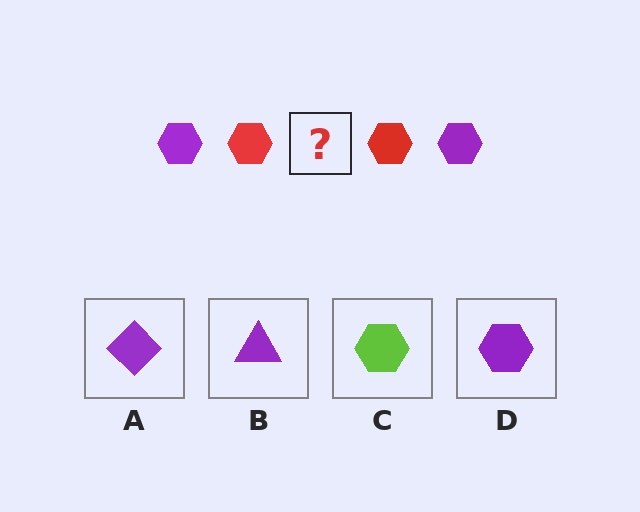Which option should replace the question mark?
Option D.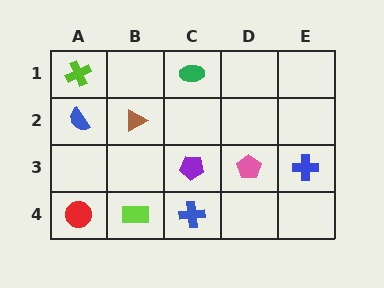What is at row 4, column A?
A red circle.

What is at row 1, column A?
A lime cross.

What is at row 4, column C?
A blue cross.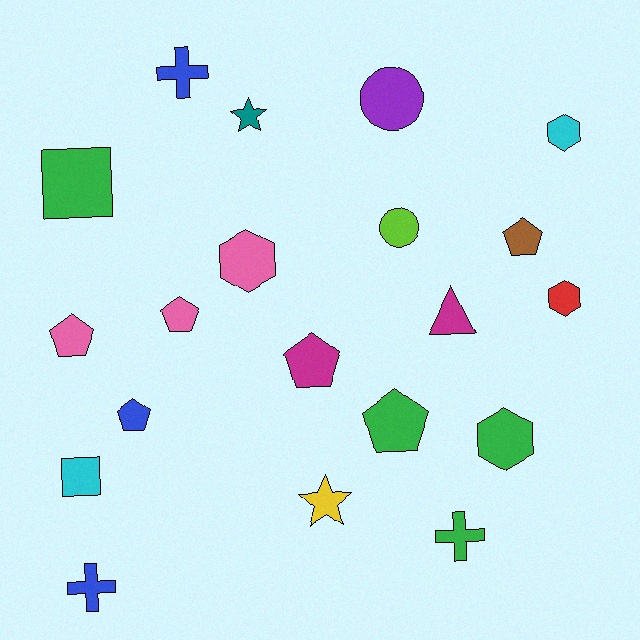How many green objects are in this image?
There are 4 green objects.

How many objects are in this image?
There are 20 objects.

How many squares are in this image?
There are 2 squares.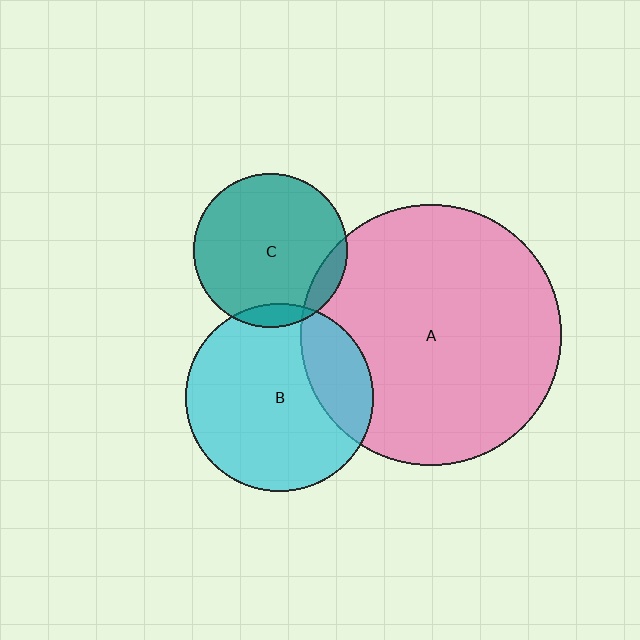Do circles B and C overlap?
Yes.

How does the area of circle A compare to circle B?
Approximately 1.9 times.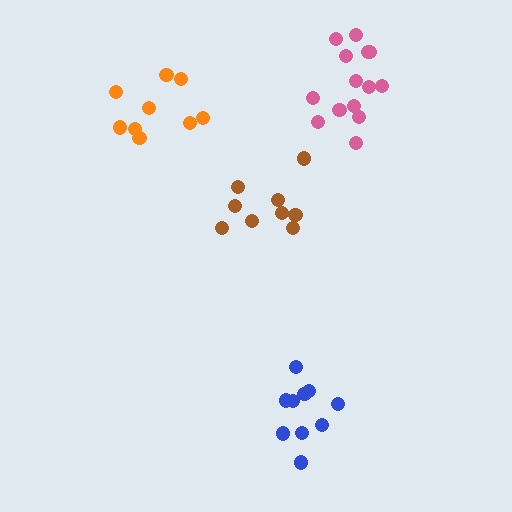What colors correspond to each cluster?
The clusters are colored: brown, orange, pink, blue.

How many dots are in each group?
Group 1: 9 dots, Group 2: 9 dots, Group 3: 14 dots, Group 4: 10 dots (42 total).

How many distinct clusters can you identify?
There are 4 distinct clusters.